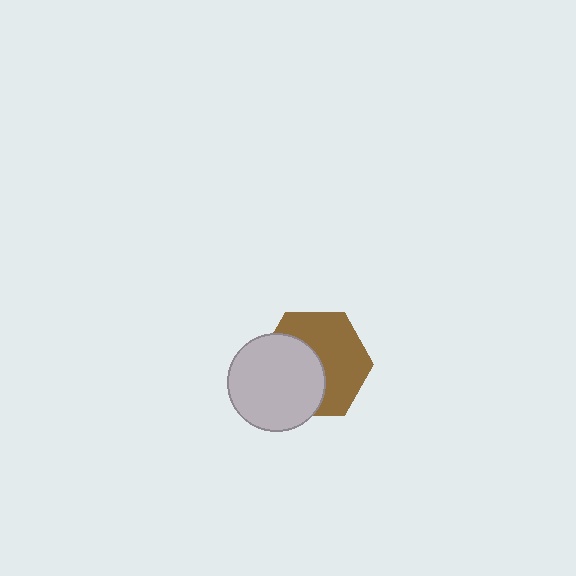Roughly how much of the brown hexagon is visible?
About half of it is visible (roughly 55%).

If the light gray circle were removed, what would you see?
You would see the complete brown hexagon.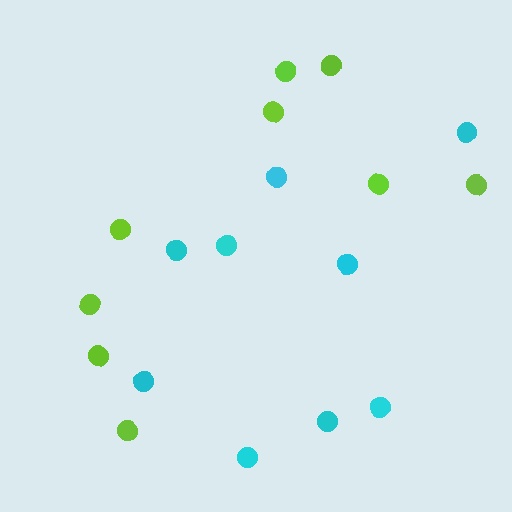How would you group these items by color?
There are 2 groups: one group of lime circles (9) and one group of cyan circles (9).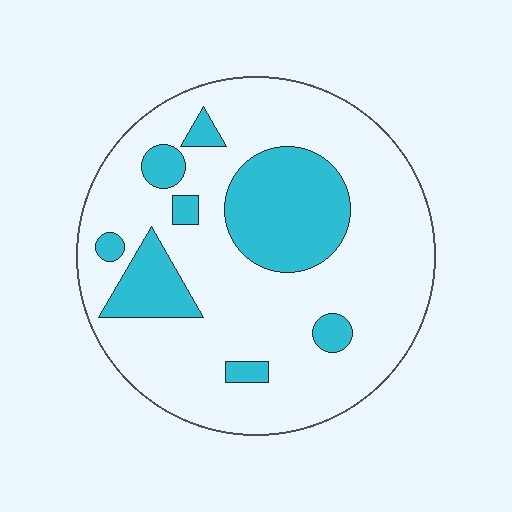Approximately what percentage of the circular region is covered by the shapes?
Approximately 25%.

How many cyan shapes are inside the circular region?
8.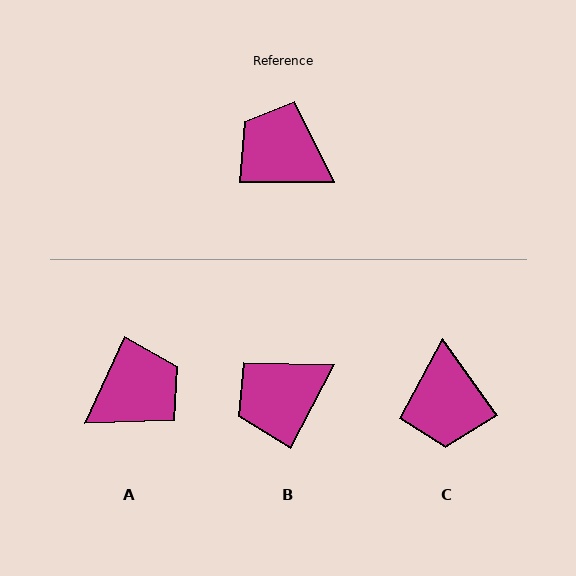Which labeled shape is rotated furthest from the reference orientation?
C, about 126 degrees away.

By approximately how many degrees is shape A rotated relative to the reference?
Approximately 114 degrees clockwise.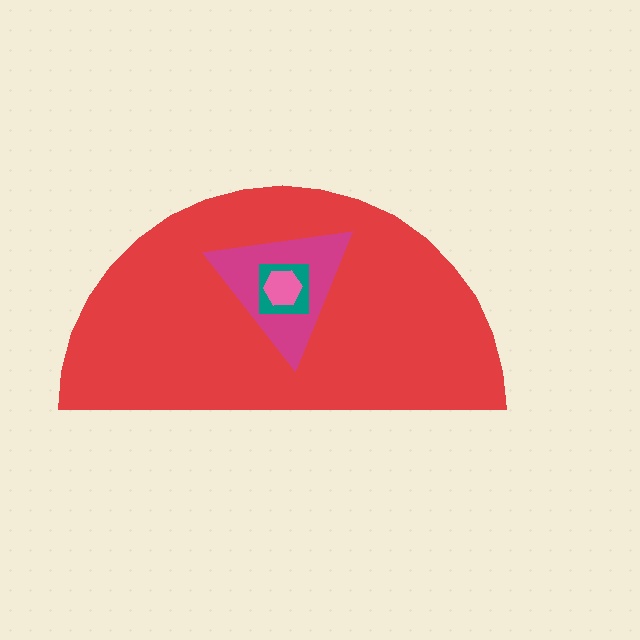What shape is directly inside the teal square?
The pink hexagon.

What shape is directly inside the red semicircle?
The magenta triangle.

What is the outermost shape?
The red semicircle.